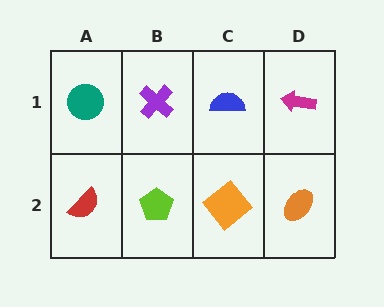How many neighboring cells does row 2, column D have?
2.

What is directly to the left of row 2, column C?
A lime pentagon.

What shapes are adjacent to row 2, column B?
A purple cross (row 1, column B), a red semicircle (row 2, column A), an orange diamond (row 2, column C).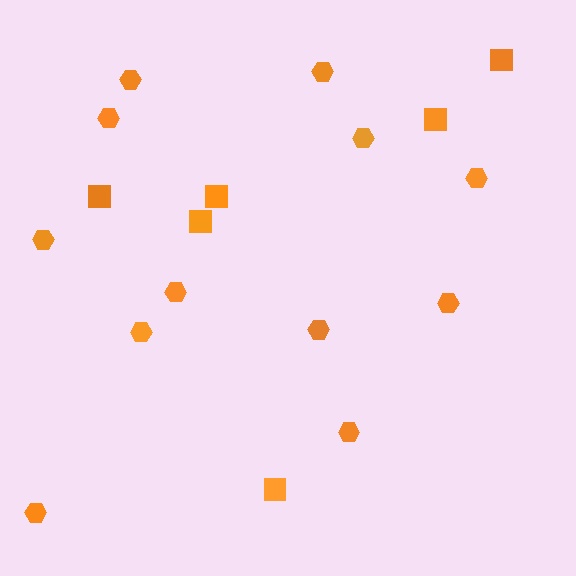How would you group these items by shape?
There are 2 groups: one group of hexagons (12) and one group of squares (6).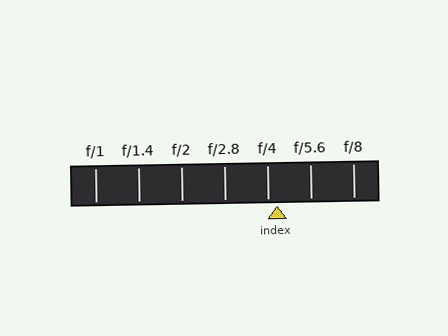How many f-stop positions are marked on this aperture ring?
There are 7 f-stop positions marked.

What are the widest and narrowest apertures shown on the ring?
The widest aperture shown is f/1 and the narrowest is f/8.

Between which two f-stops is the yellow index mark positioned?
The index mark is between f/4 and f/5.6.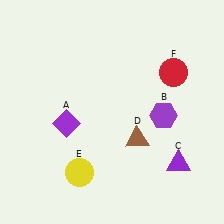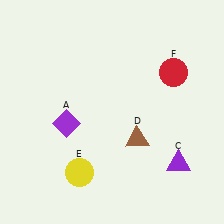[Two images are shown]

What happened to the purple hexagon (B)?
The purple hexagon (B) was removed in Image 2. It was in the bottom-right area of Image 1.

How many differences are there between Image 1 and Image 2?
There is 1 difference between the two images.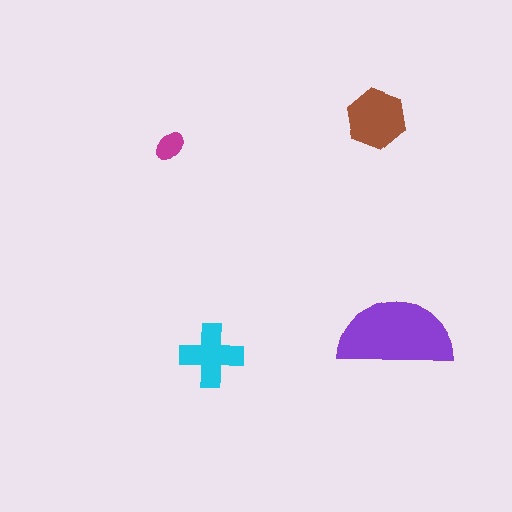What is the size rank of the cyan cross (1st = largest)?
3rd.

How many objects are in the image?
There are 4 objects in the image.